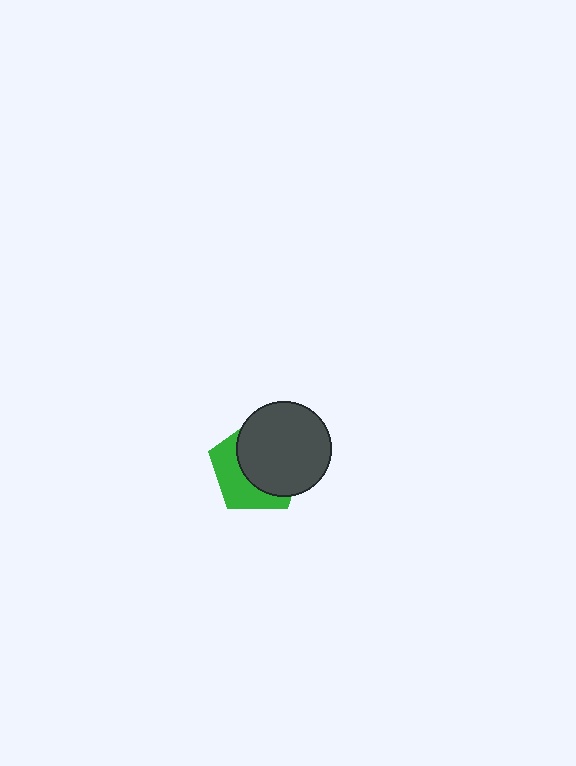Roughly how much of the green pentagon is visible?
A small part of it is visible (roughly 40%).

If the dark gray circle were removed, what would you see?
You would see the complete green pentagon.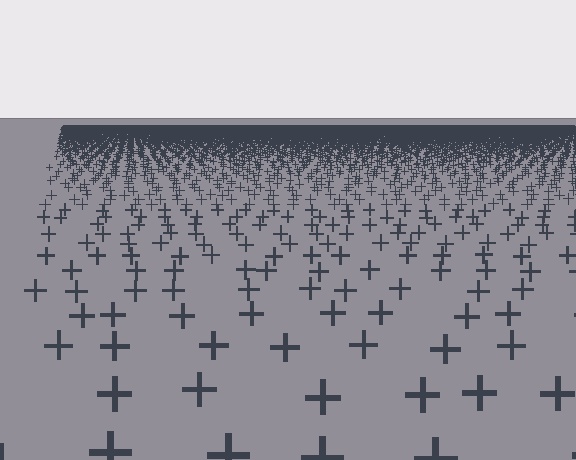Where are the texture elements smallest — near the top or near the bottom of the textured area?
Near the top.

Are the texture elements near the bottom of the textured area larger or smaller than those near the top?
Larger. Near the bottom, elements are closer to the viewer and appear at a bigger on-screen size.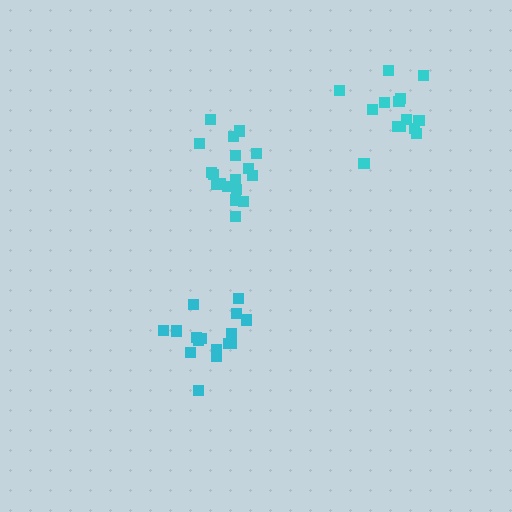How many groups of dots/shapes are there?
There are 3 groups.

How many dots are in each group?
Group 1: 16 dots, Group 2: 18 dots, Group 3: 14 dots (48 total).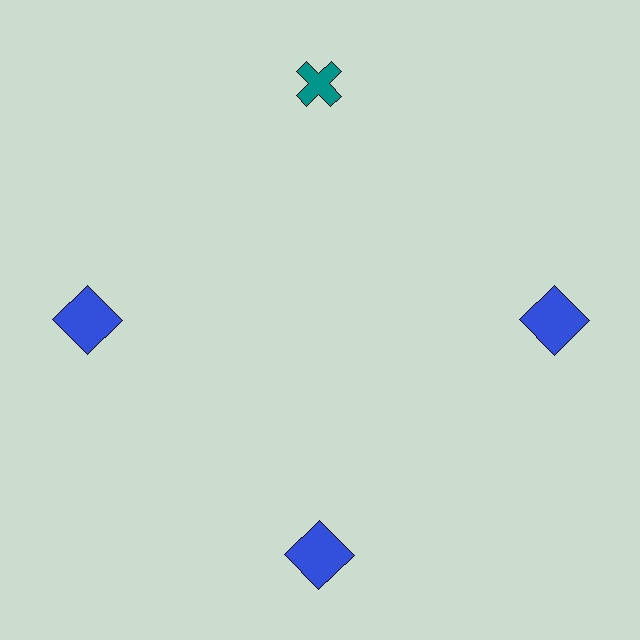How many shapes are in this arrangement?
There are 4 shapes arranged in a ring pattern.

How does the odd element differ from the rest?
It differs in both color (teal instead of blue) and shape (cross instead of square).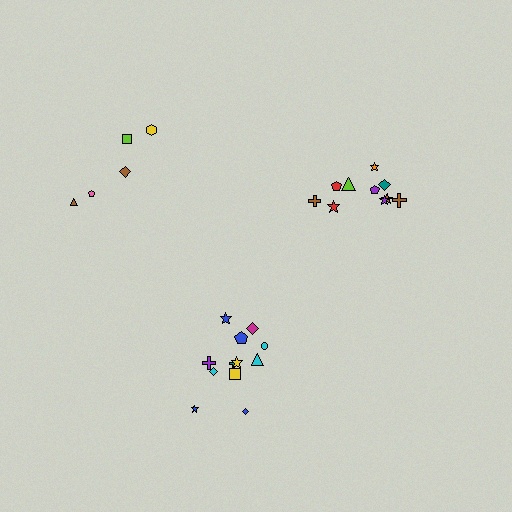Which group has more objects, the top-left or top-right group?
The top-right group.